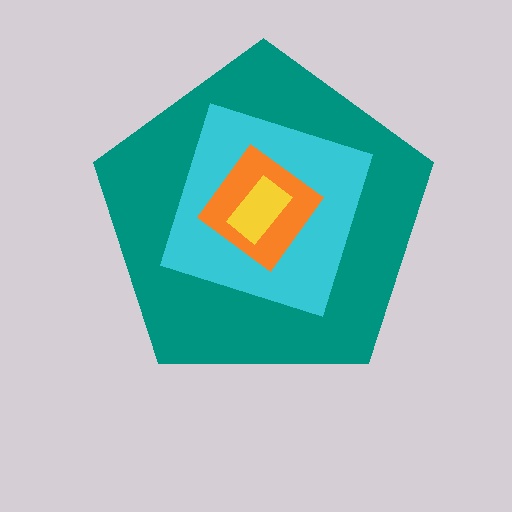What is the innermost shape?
The yellow rectangle.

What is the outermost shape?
The teal pentagon.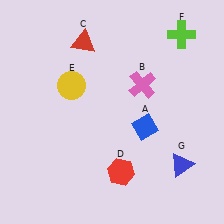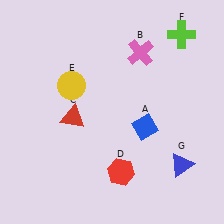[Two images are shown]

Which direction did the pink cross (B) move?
The pink cross (B) moved up.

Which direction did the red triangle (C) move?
The red triangle (C) moved down.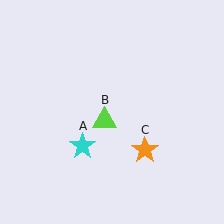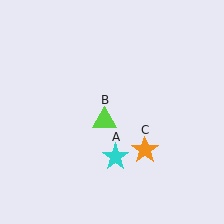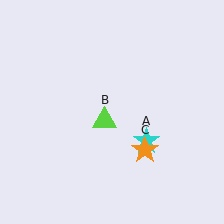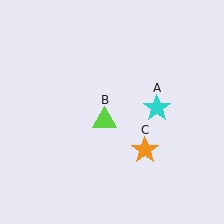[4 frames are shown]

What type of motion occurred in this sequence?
The cyan star (object A) rotated counterclockwise around the center of the scene.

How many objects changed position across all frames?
1 object changed position: cyan star (object A).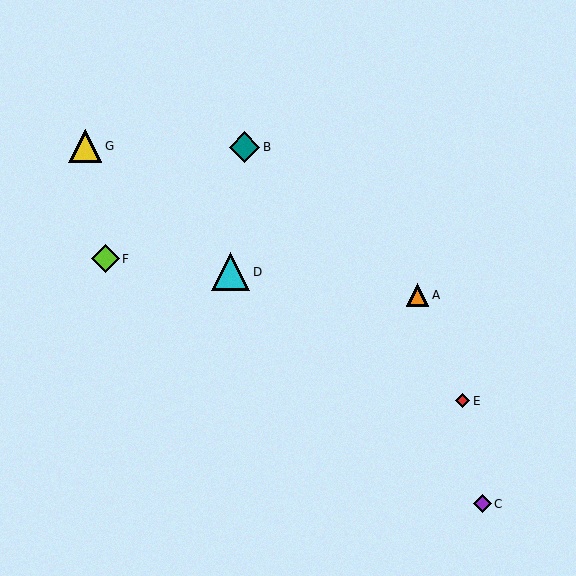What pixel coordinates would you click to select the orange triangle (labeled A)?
Click at (418, 295) to select the orange triangle A.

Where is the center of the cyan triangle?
The center of the cyan triangle is at (231, 272).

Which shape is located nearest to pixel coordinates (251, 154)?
The teal diamond (labeled B) at (244, 147) is nearest to that location.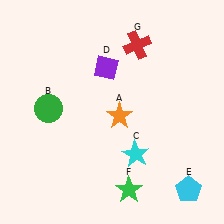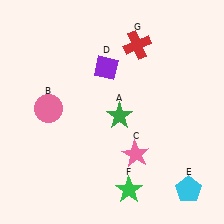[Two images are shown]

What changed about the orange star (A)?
In Image 1, A is orange. In Image 2, it changed to green.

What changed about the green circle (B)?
In Image 1, B is green. In Image 2, it changed to pink.